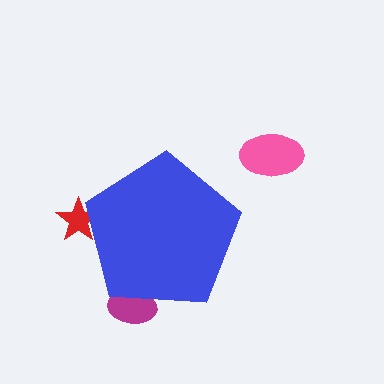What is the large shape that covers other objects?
A blue pentagon.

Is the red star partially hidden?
Yes, the red star is partially hidden behind the blue pentagon.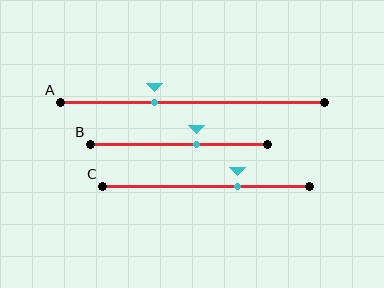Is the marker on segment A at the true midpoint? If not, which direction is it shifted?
No, the marker on segment A is shifted to the left by about 14% of the segment length.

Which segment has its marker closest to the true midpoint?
Segment B has its marker closest to the true midpoint.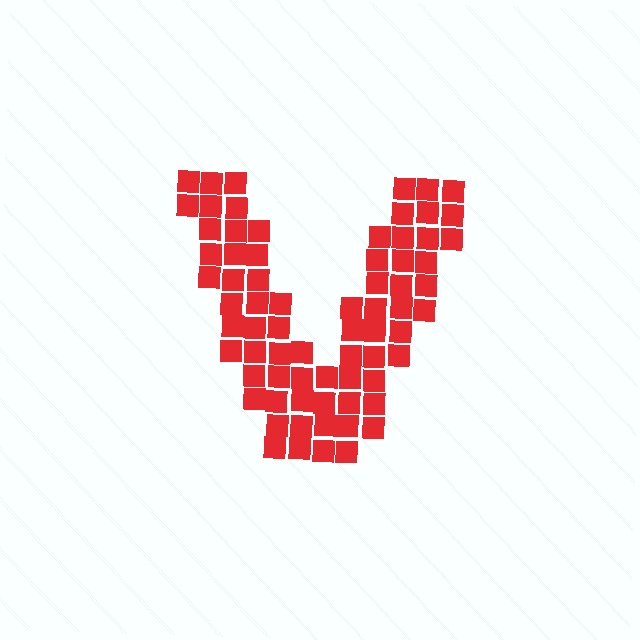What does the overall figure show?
The overall figure shows the letter V.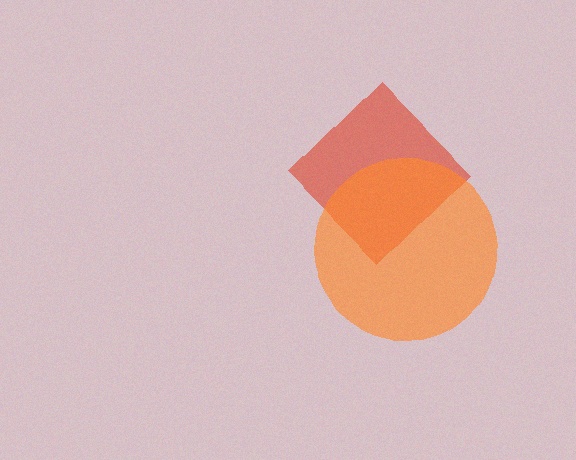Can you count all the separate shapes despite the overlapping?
Yes, there are 2 separate shapes.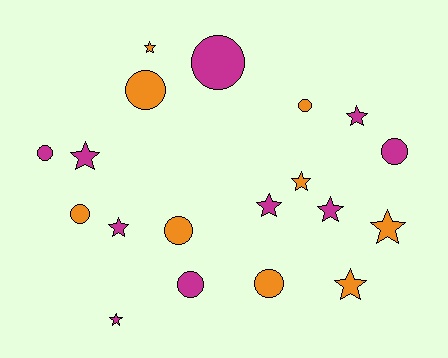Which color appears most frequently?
Magenta, with 10 objects.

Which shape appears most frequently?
Star, with 10 objects.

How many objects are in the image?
There are 19 objects.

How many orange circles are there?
There are 5 orange circles.